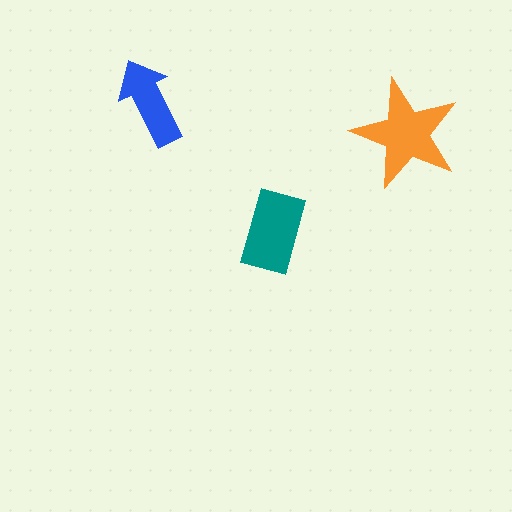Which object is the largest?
The orange star.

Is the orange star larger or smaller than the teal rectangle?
Larger.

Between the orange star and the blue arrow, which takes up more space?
The orange star.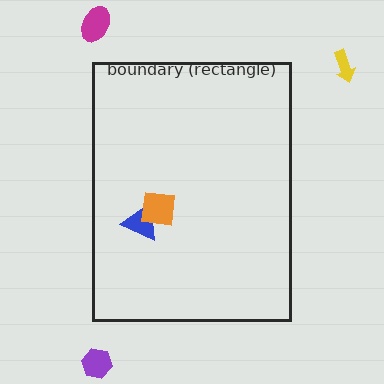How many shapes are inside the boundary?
2 inside, 3 outside.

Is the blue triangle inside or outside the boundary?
Inside.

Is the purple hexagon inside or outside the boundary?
Outside.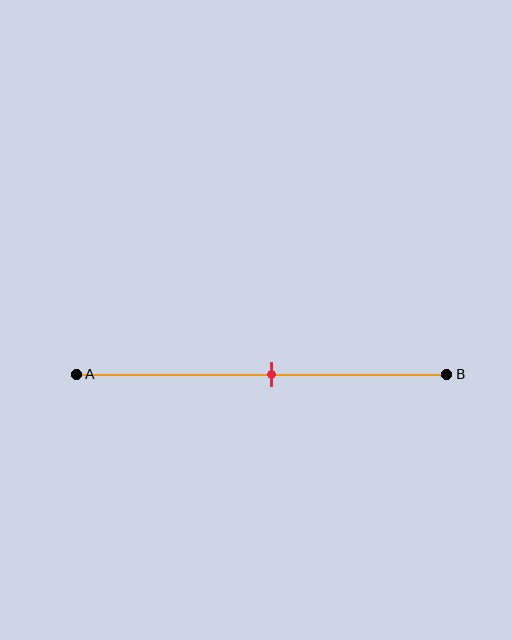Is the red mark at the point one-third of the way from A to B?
No, the mark is at about 55% from A, not at the 33% one-third point.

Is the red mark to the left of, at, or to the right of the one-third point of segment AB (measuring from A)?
The red mark is to the right of the one-third point of segment AB.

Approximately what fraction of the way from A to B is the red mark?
The red mark is approximately 55% of the way from A to B.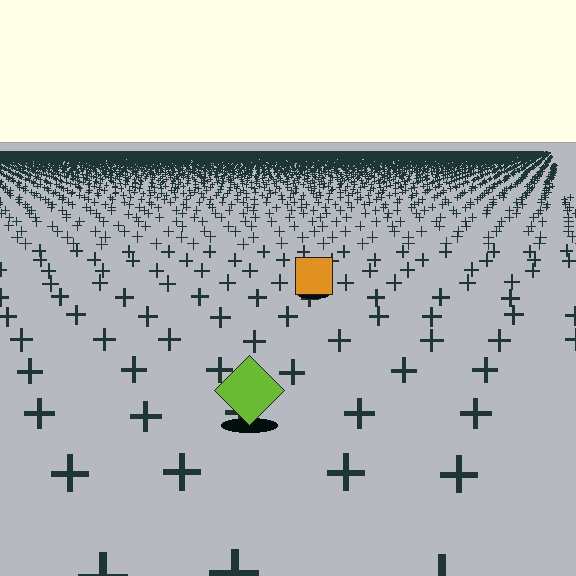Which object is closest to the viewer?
The lime diamond is closest. The texture marks near it are larger and more spread out.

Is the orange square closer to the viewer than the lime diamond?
No. The lime diamond is closer — you can tell from the texture gradient: the ground texture is coarser near it.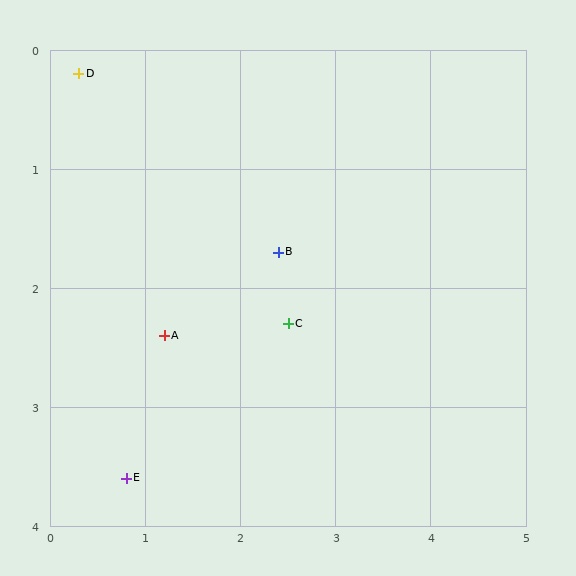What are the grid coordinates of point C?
Point C is at approximately (2.5, 2.3).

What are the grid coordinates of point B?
Point B is at approximately (2.4, 1.7).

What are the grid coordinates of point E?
Point E is at approximately (0.8, 3.6).